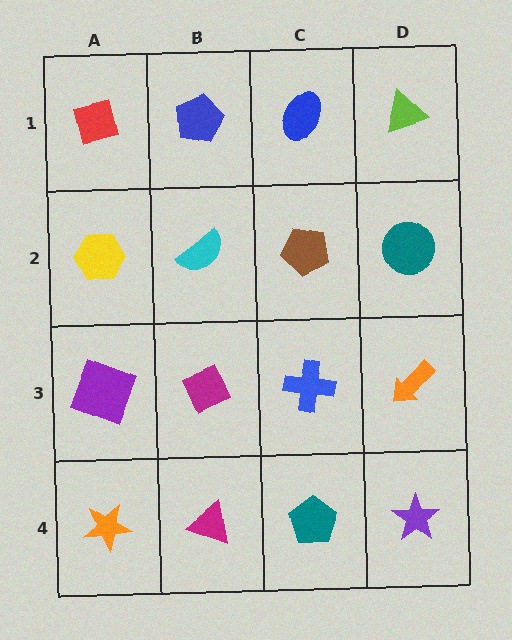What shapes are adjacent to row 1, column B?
A cyan semicircle (row 2, column B), a red square (row 1, column A), a blue ellipse (row 1, column C).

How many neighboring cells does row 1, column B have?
3.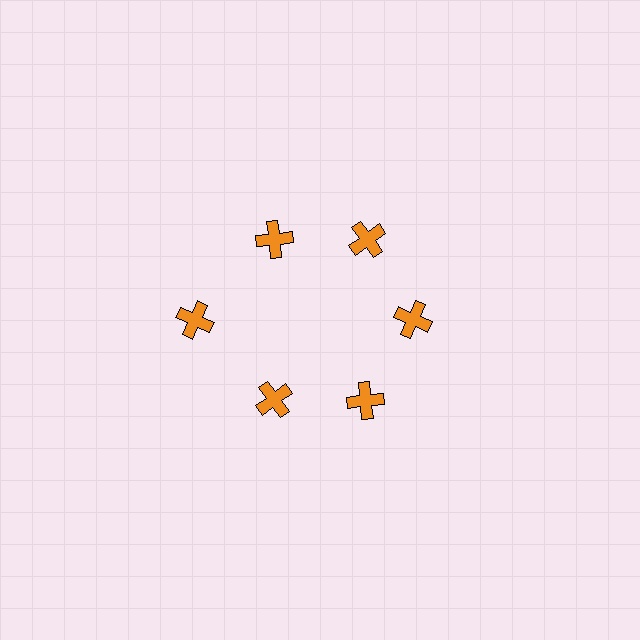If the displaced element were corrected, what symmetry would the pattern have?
It would have 6-fold rotational symmetry — the pattern would map onto itself every 60 degrees.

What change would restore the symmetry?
The symmetry would be restored by moving it inward, back onto the ring so that all 6 crosses sit at equal angles and equal distance from the center.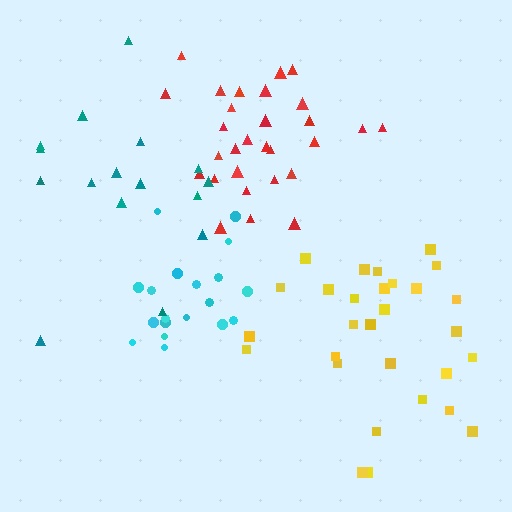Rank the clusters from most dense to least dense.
red, cyan, yellow, teal.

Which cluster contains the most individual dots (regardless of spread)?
Red (29).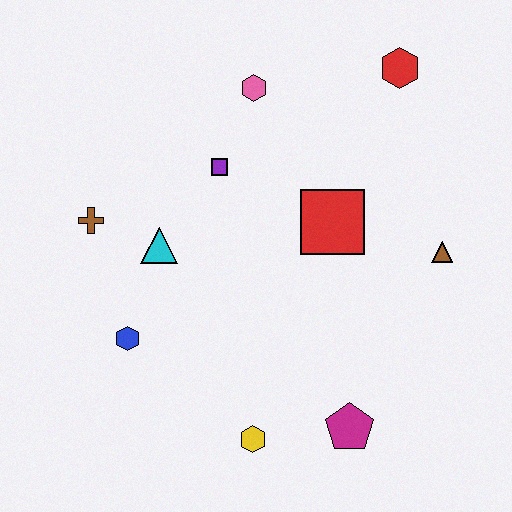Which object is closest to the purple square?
The pink hexagon is closest to the purple square.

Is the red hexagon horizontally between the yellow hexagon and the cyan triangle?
No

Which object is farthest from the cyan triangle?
The red hexagon is farthest from the cyan triangle.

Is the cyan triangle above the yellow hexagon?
Yes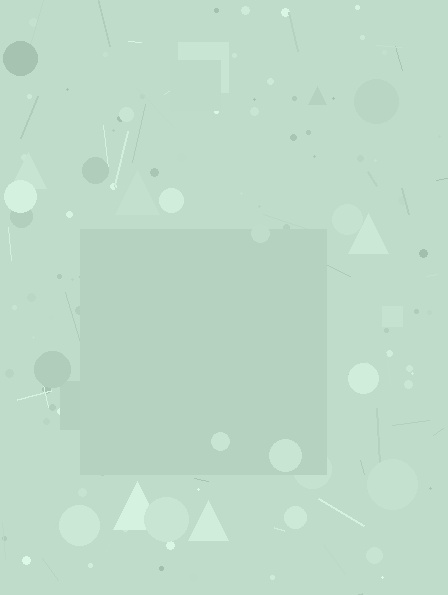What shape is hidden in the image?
A square is hidden in the image.